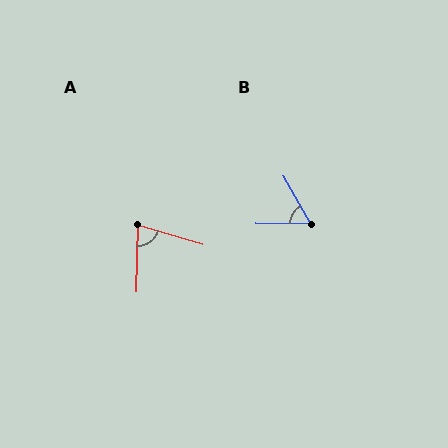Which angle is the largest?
A, at approximately 75 degrees.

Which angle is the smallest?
B, at approximately 60 degrees.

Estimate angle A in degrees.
Approximately 75 degrees.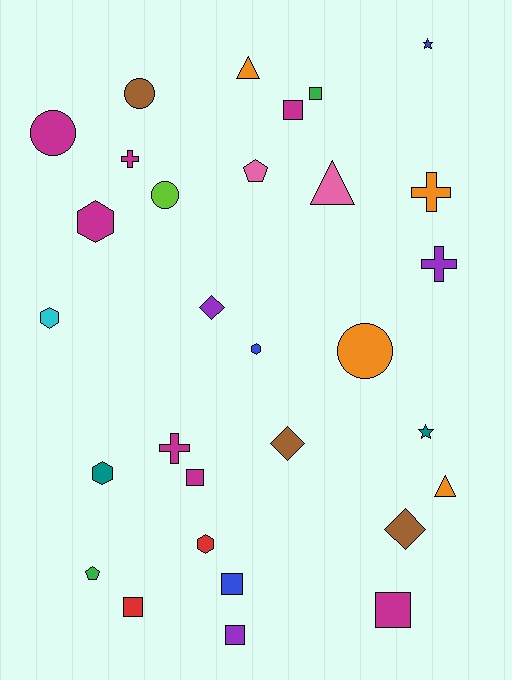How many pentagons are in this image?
There are 2 pentagons.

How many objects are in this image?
There are 30 objects.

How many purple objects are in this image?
There are 3 purple objects.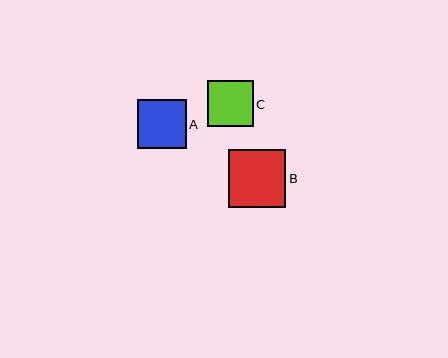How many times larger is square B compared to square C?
Square B is approximately 1.3 times the size of square C.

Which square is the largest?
Square B is the largest with a size of approximately 58 pixels.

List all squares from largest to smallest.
From largest to smallest: B, A, C.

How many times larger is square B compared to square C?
Square B is approximately 1.3 times the size of square C.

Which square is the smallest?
Square C is the smallest with a size of approximately 46 pixels.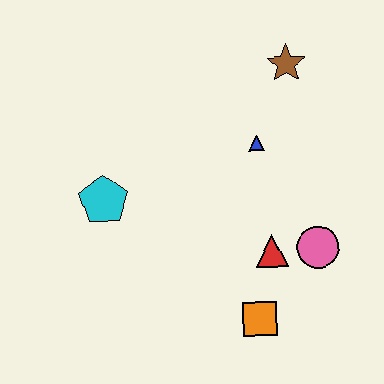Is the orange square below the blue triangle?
Yes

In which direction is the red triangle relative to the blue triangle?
The red triangle is below the blue triangle.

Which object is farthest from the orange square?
The brown star is farthest from the orange square.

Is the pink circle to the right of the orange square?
Yes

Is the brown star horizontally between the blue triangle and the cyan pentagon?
No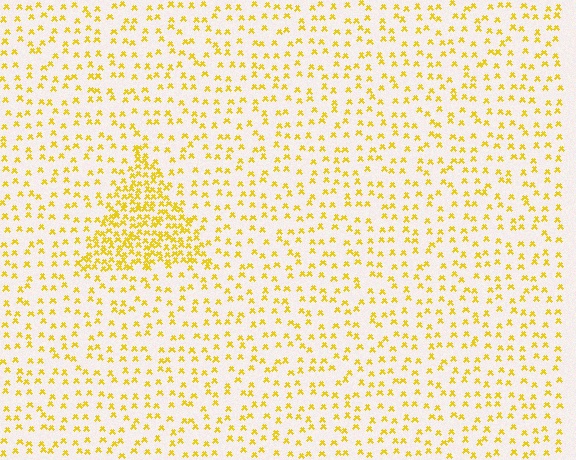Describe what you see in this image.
The image contains small yellow elements arranged at two different densities. A triangle-shaped region is visible where the elements are more densely packed than the surrounding area.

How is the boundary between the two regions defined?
The boundary is defined by a change in element density (approximately 2.7x ratio). All elements are the same color, size, and shape.